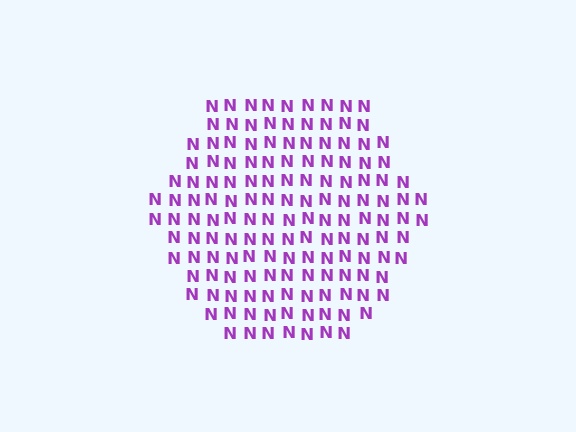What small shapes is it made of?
It is made of small letter N's.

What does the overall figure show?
The overall figure shows a hexagon.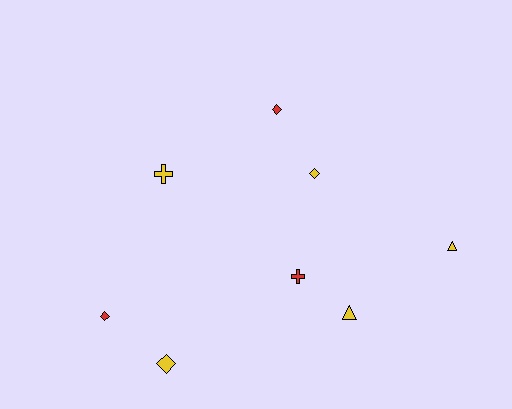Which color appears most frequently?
Yellow, with 5 objects.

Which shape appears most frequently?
Diamond, with 4 objects.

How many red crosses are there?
There is 1 red cross.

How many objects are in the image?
There are 8 objects.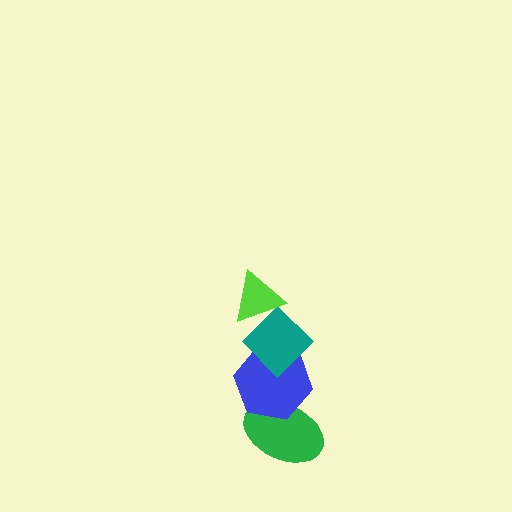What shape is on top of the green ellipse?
The blue hexagon is on top of the green ellipse.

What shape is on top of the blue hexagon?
The teal diamond is on top of the blue hexagon.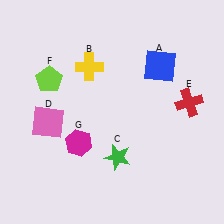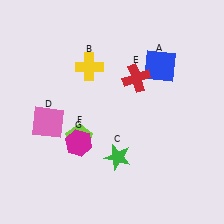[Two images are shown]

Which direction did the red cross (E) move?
The red cross (E) moved left.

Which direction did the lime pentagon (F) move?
The lime pentagon (F) moved down.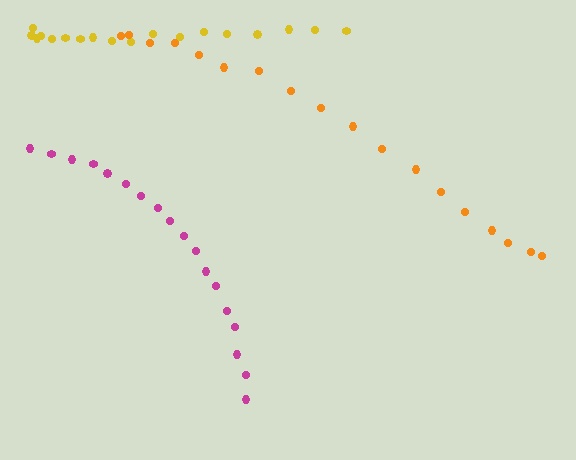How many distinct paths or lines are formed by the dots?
There are 3 distinct paths.